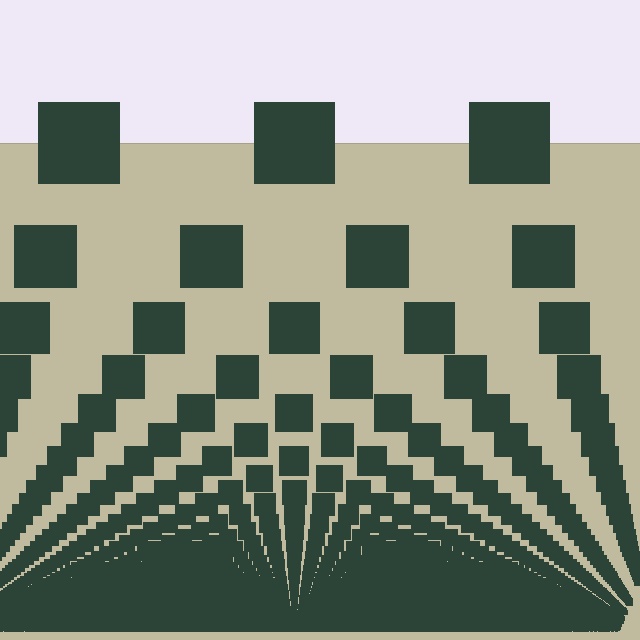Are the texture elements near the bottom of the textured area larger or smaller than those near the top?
Smaller. The gradient is inverted — elements near the bottom are smaller and denser.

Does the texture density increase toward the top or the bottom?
Density increases toward the bottom.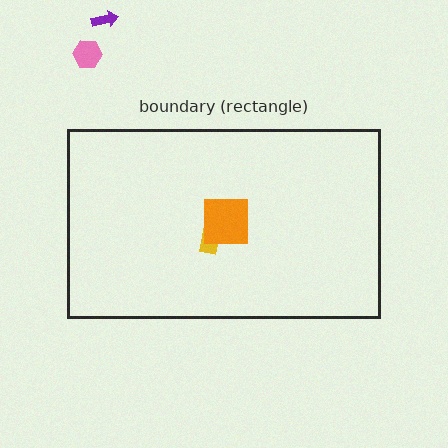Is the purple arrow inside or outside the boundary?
Outside.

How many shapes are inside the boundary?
2 inside, 2 outside.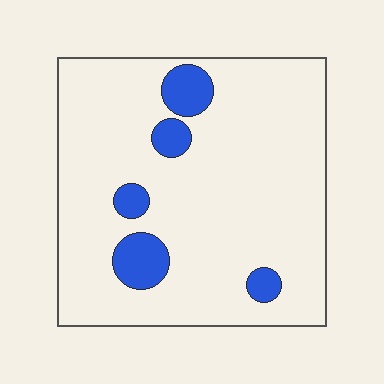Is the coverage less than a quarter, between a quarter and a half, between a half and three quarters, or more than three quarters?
Less than a quarter.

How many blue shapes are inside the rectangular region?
5.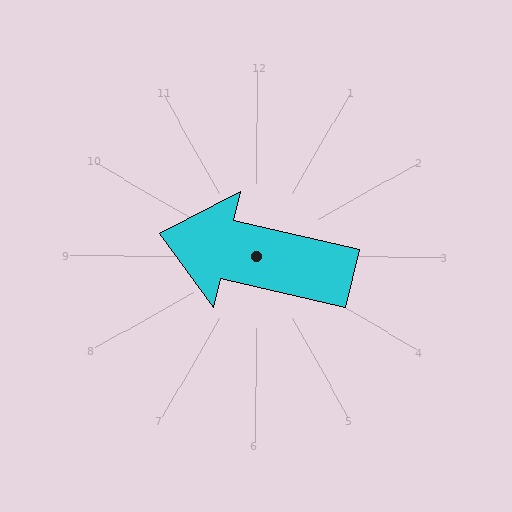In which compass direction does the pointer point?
West.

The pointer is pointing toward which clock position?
Roughly 9 o'clock.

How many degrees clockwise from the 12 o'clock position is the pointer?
Approximately 283 degrees.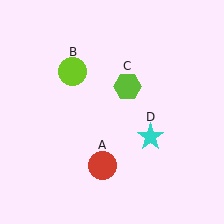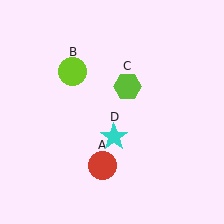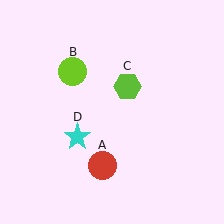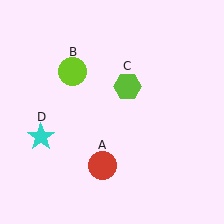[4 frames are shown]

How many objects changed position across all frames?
1 object changed position: cyan star (object D).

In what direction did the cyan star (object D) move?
The cyan star (object D) moved left.